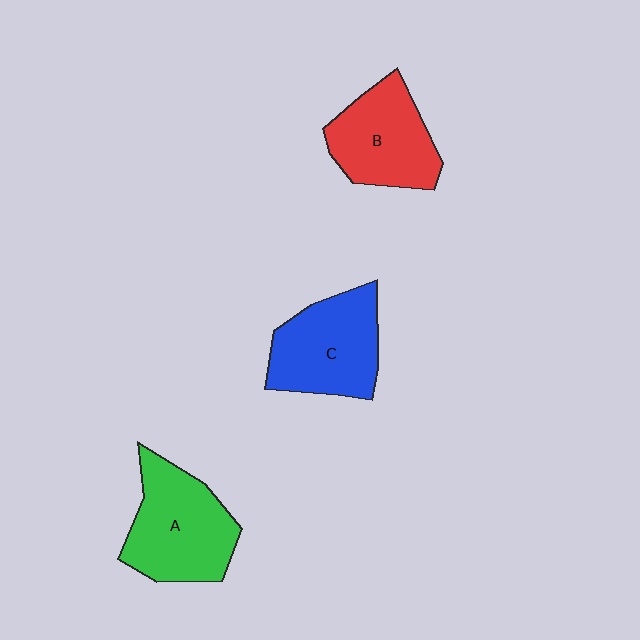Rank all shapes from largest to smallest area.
From largest to smallest: A (green), C (blue), B (red).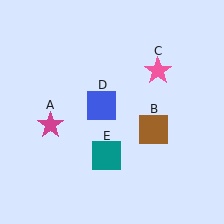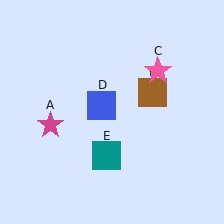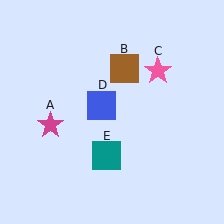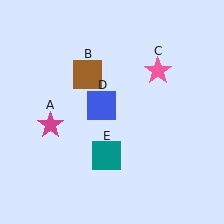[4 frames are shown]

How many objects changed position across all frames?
1 object changed position: brown square (object B).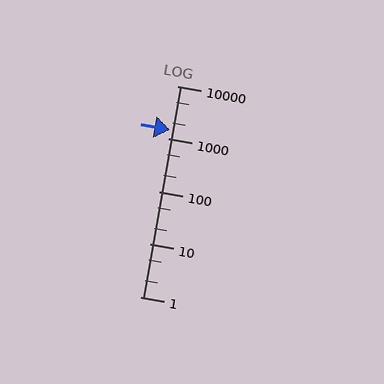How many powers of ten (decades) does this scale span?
The scale spans 4 decades, from 1 to 10000.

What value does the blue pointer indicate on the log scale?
The pointer indicates approximately 1500.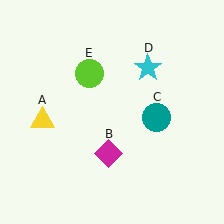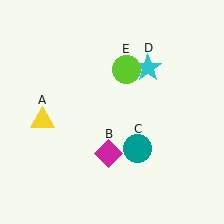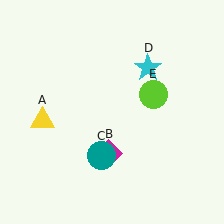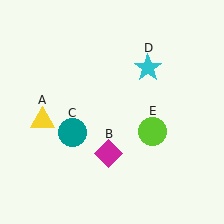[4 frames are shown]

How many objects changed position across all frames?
2 objects changed position: teal circle (object C), lime circle (object E).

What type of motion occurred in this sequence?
The teal circle (object C), lime circle (object E) rotated clockwise around the center of the scene.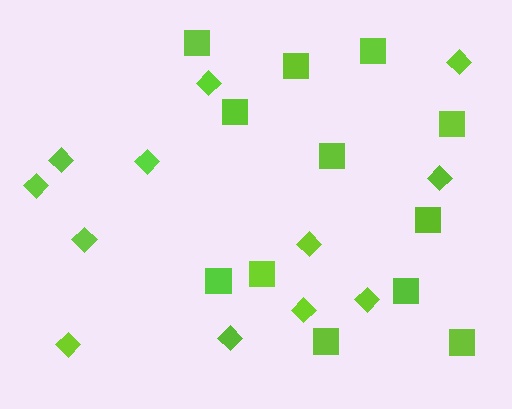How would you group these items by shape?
There are 2 groups: one group of squares (12) and one group of diamonds (12).